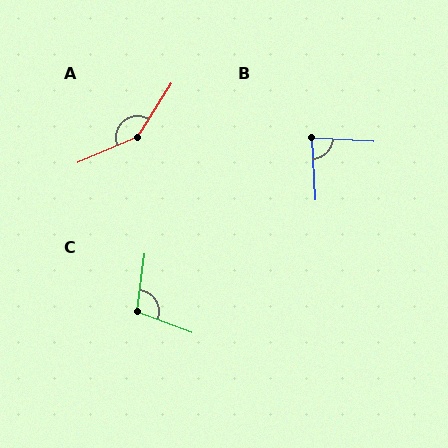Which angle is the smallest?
B, at approximately 83 degrees.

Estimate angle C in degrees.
Approximately 103 degrees.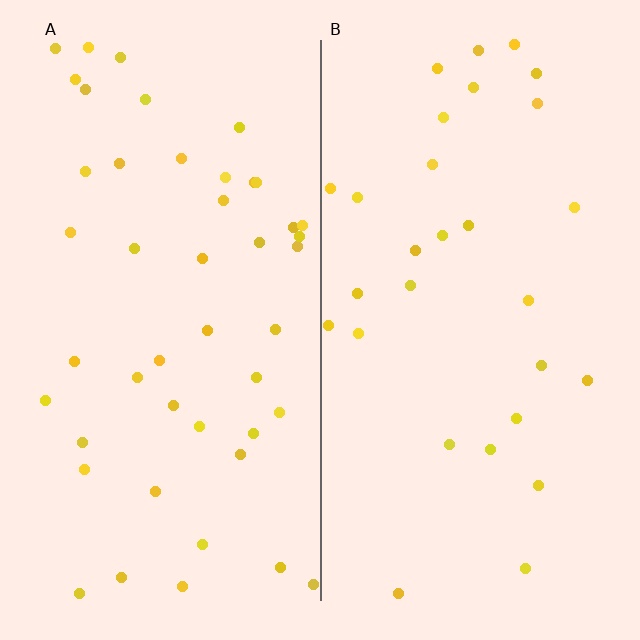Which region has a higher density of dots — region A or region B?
A (the left).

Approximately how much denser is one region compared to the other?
Approximately 1.6× — region A over region B.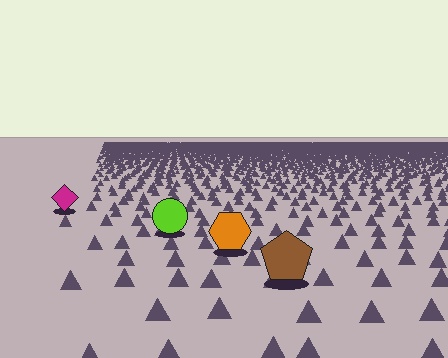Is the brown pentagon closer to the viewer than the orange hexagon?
Yes. The brown pentagon is closer — you can tell from the texture gradient: the ground texture is coarser near it.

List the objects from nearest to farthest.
From nearest to farthest: the brown pentagon, the orange hexagon, the lime circle, the magenta diamond.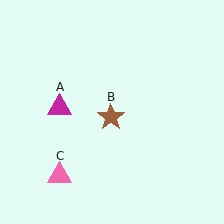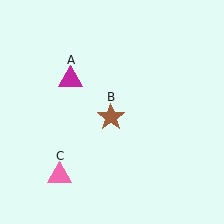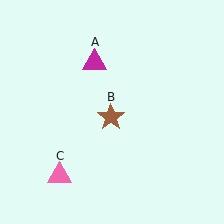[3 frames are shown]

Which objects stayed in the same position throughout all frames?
Brown star (object B) and pink triangle (object C) remained stationary.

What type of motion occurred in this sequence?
The magenta triangle (object A) rotated clockwise around the center of the scene.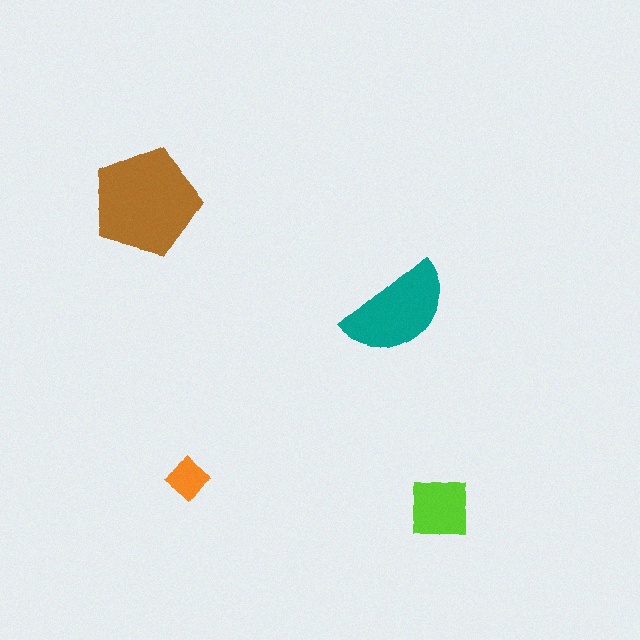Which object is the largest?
The brown pentagon.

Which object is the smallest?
The orange diamond.